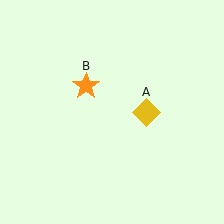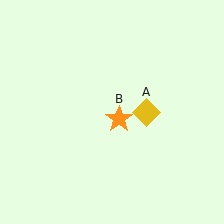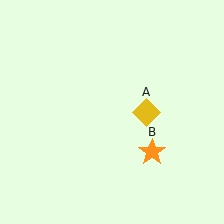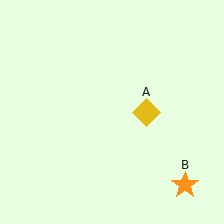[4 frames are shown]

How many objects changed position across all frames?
1 object changed position: orange star (object B).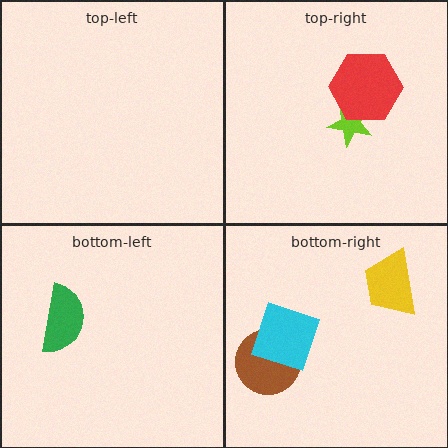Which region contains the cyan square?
The bottom-right region.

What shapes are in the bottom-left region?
The green semicircle.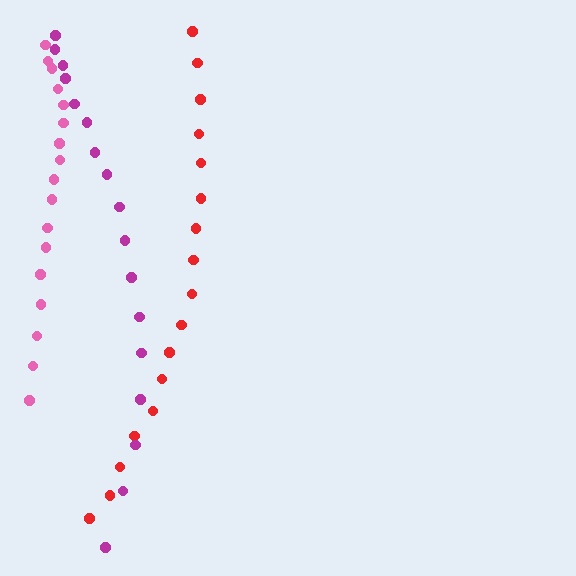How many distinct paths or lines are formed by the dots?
There are 3 distinct paths.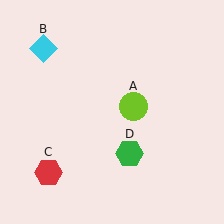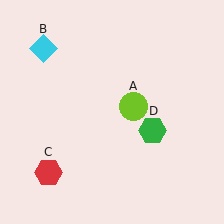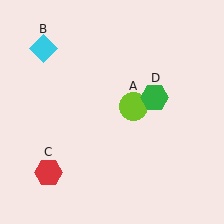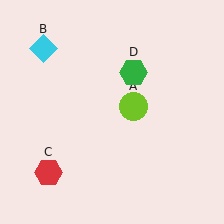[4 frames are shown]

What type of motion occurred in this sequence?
The green hexagon (object D) rotated counterclockwise around the center of the scene.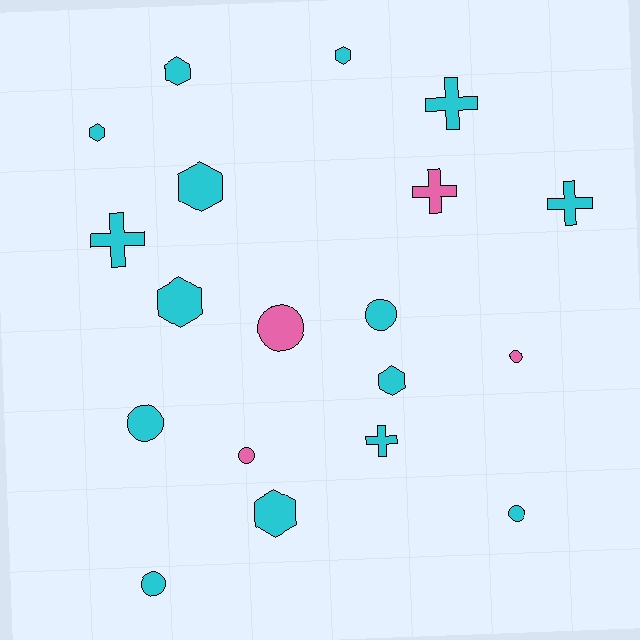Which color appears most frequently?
Cyan, with 15 objects.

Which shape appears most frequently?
Circle, with 7 objects.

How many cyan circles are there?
There are 4 cyan circles.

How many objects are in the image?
There are 19 objects.